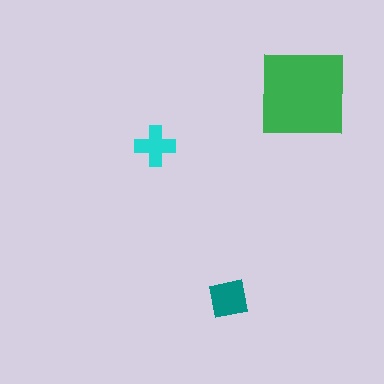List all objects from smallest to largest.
The cyan cross, the teal square, the green square.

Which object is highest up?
The green square is topmost.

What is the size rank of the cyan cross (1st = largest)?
3rd.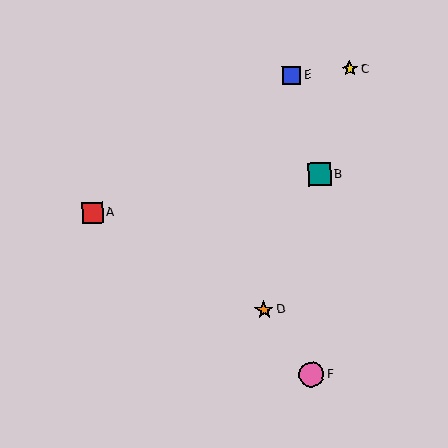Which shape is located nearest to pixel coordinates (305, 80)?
The blue square (labeled E) at (291, 75) is nearest to that location.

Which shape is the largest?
The pink circle (labeled F) is the largest.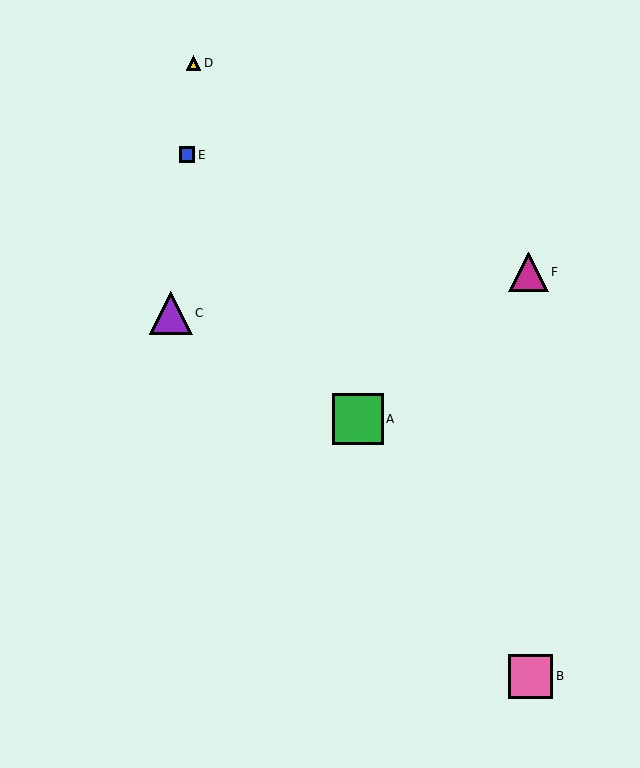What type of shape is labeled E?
Shape E is a blue square.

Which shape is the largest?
The green square (labeled A) is the largest.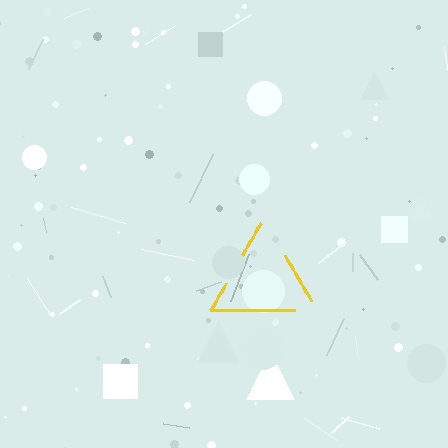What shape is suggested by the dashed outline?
The dashed outline suggests a triangle.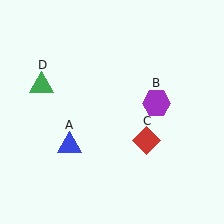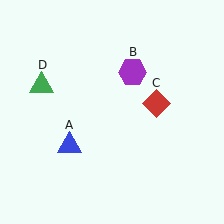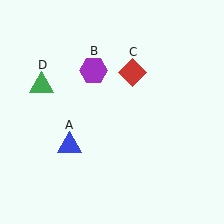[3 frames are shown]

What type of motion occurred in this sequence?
The purple hexagon (object B), red diamond (object C) rotated counterclockwise around the center of the scene.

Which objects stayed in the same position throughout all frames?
Blue triangle (object A) and green triangle (object D) remained stationary.